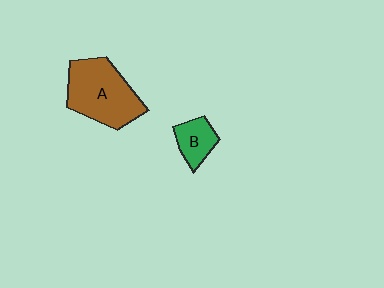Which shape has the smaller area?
Shape B (green).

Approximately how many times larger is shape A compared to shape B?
Approximately 2.6 times.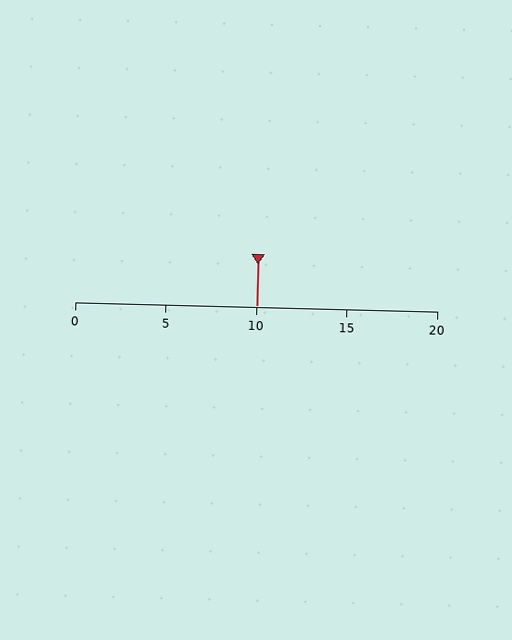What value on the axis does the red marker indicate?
The marker indicates approximately 10.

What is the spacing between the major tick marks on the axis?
The major ticks are spaced 5 apart.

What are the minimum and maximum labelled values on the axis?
The axis runs from 0 to 20.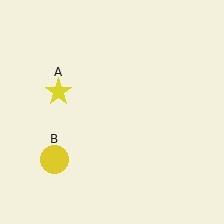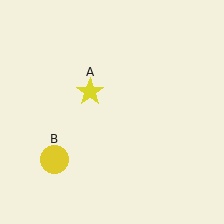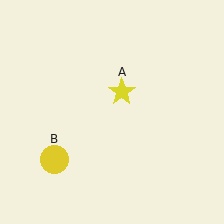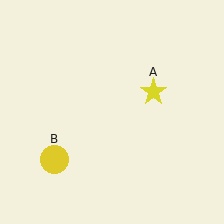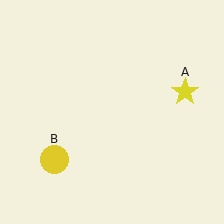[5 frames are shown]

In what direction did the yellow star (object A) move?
The yellow star (object A) moved right.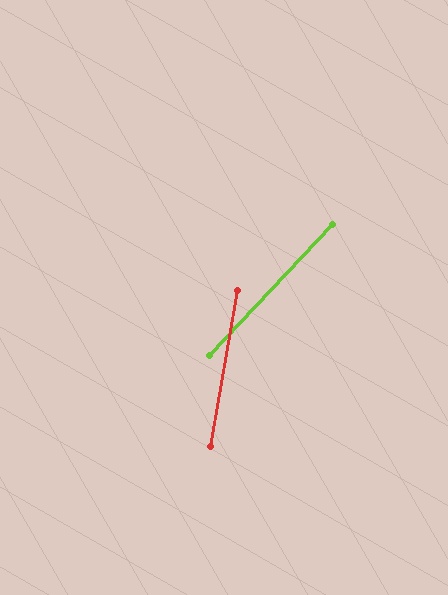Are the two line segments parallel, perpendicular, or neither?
Neither parallel nor perpendicular — they differ by about 33°.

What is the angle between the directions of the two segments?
Approximately 33 degrees.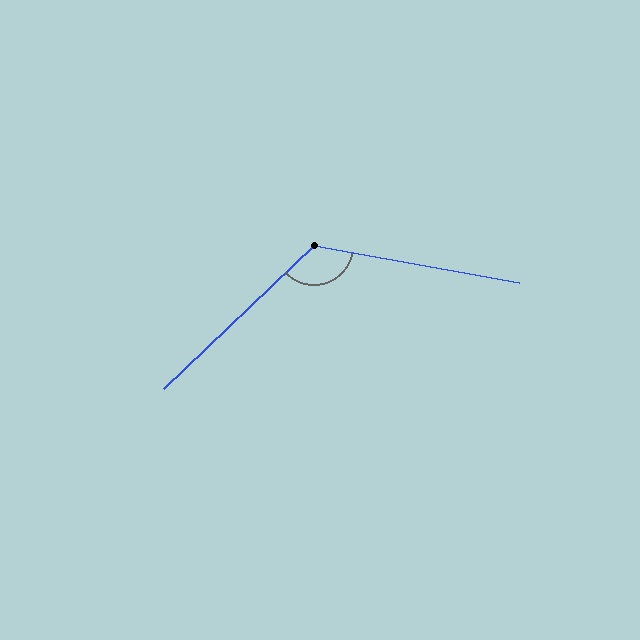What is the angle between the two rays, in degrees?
Approximately 126 degrees.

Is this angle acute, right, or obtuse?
It is obtuse.